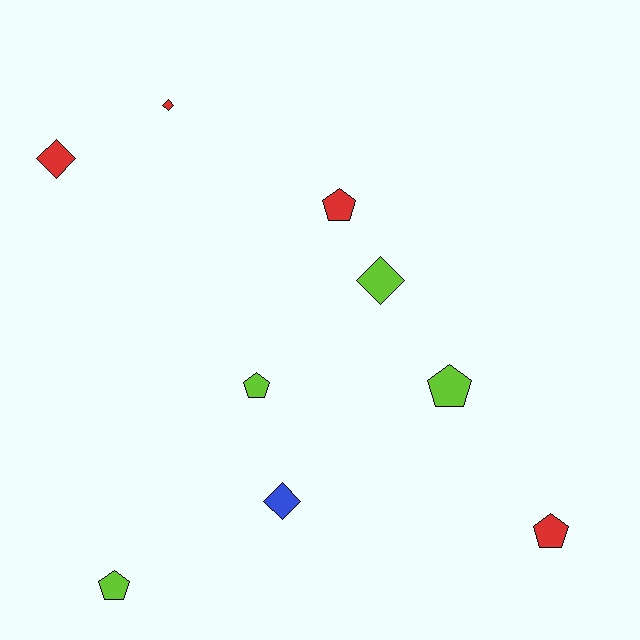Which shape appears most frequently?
Pentagon, with 5 objects.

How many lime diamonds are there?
There is 1 lime diamond.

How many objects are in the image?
There are 9 objects.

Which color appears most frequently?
Red, with 4 objects.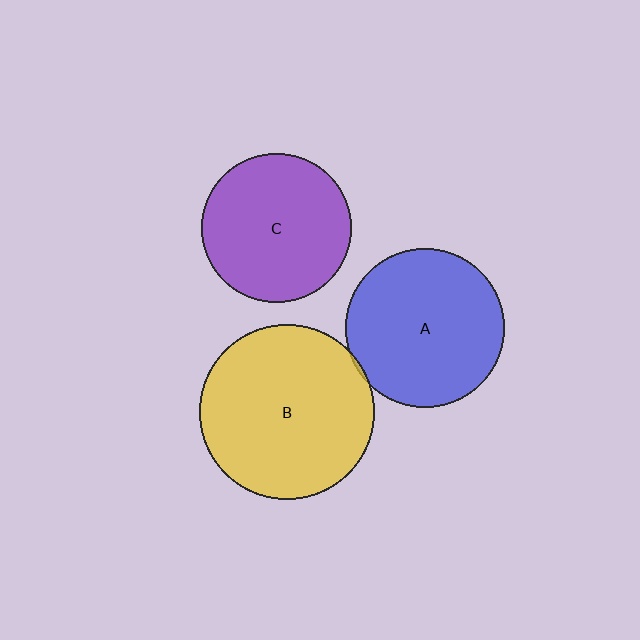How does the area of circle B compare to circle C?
Approximately 1.4 times.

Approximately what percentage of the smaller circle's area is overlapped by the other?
Approximately 5%.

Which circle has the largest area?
Circle B (yellow).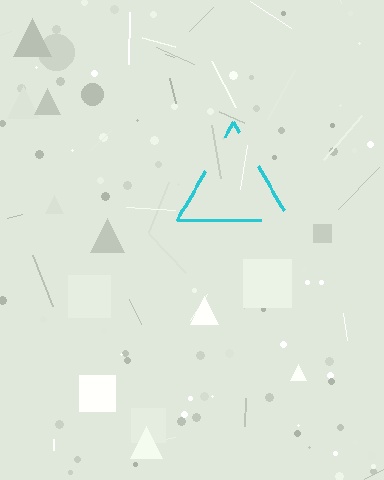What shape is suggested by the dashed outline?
The dashed outline suggests a triangle.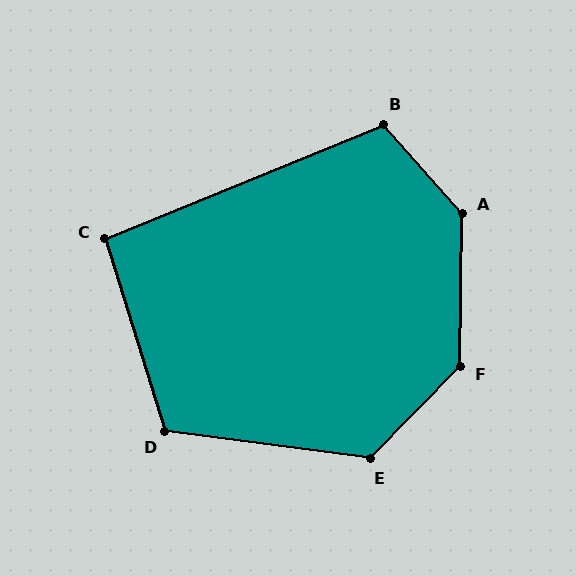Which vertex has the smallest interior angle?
C, at approximately 95 degrees.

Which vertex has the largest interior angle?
A, at approximately 138 degrees.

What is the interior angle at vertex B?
Approximately 109 degrees (obtuse).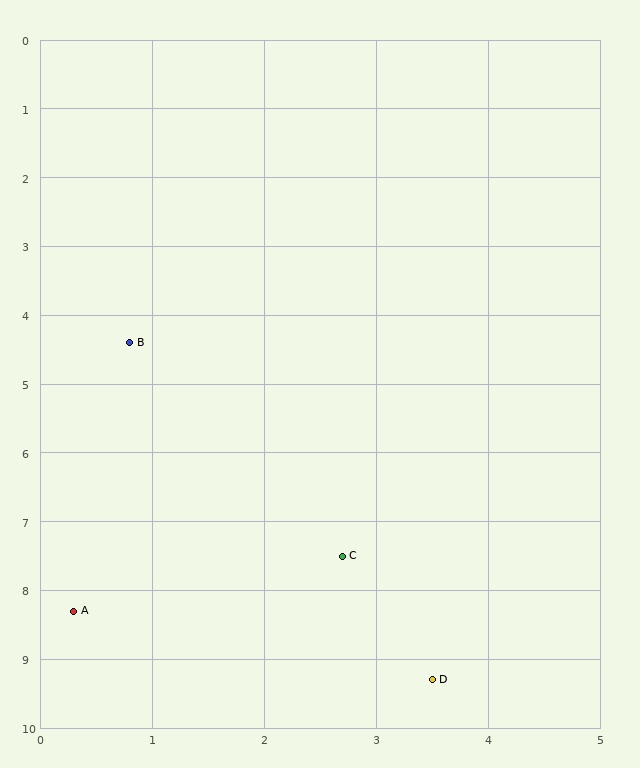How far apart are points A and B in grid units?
Points A and B are about 3.9 grid units apart.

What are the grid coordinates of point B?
Point B is at approximately (0.8, 4.4).